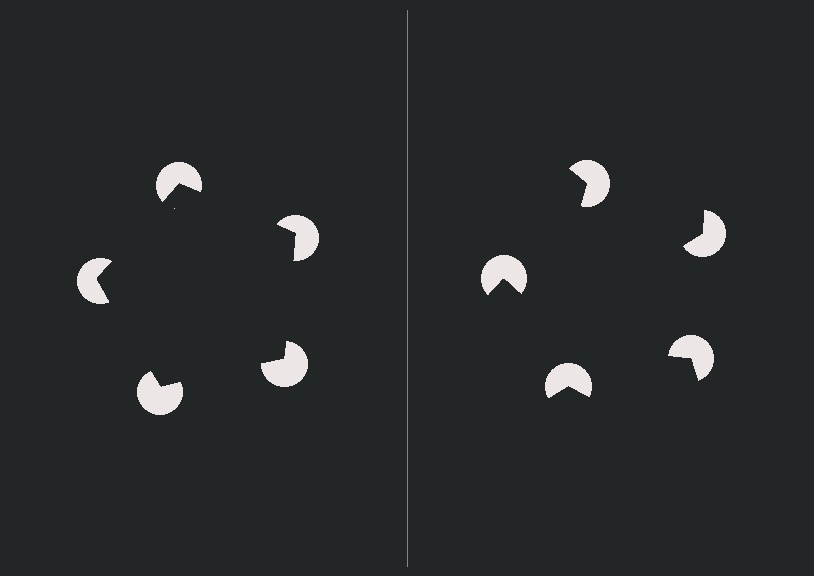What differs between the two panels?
The pac-man discs are positioned identically on both sides; only the wedge orientations differ. On the left they align to a pentagon; on the right they are misaligned.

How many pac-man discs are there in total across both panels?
10 — 5 on each side.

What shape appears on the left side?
An illusory pentagon.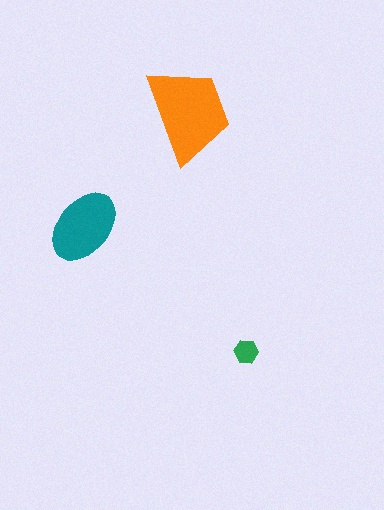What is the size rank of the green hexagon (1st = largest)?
3rd.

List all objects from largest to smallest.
The orange trapezoid, the teal ellipse, the green hexagon.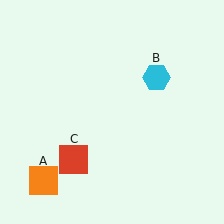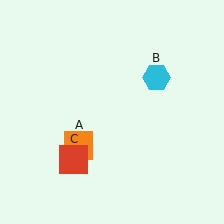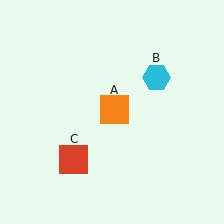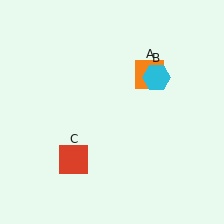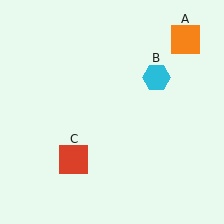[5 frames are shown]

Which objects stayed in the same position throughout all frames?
Cyan hexagon (object B) and red square (object C) remained stationary.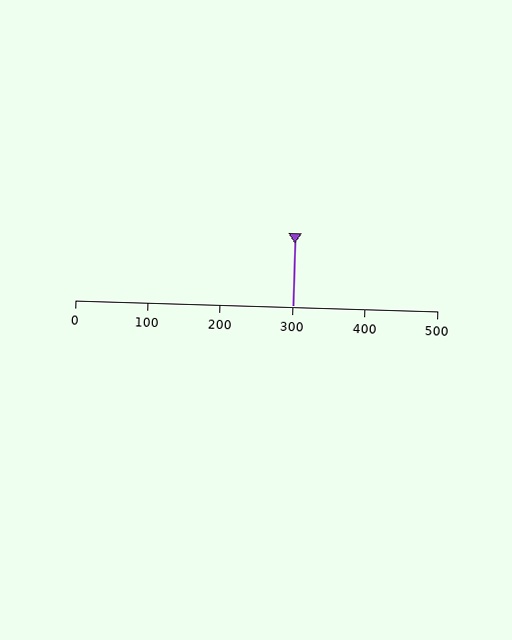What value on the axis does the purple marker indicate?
The marker indicates approximately 300.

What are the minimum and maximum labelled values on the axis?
The axis runs from 0 to 500.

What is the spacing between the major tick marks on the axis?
The major ticks are spaced 100 apart.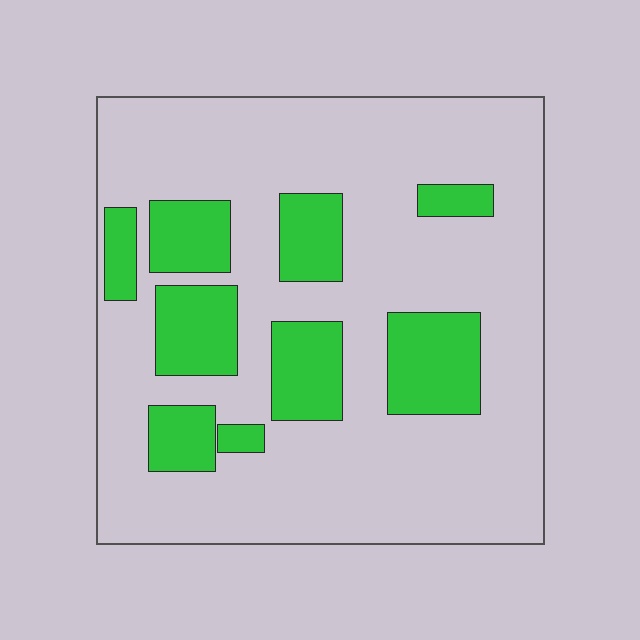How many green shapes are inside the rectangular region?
9.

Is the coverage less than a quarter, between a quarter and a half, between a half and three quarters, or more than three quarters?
Less than a quarter.